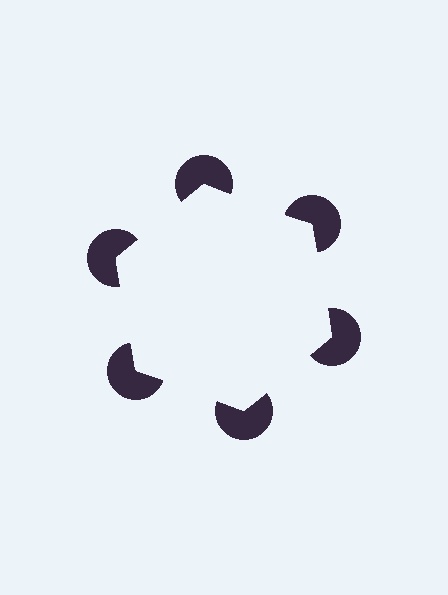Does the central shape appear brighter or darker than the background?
It typically appears slightly brighter than the background, even though no actual brightness change is drawn.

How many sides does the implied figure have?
6 sides.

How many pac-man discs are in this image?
There are 6 — one at each vertex of the illusory hexagon.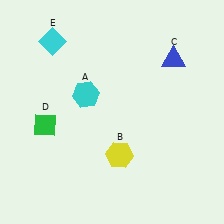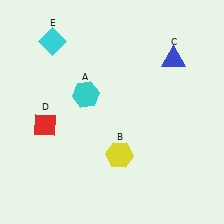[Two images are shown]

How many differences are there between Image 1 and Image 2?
There is 1 difference between the two images.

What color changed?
The diamond (D) changed from green in Image 1 to red in Image 2.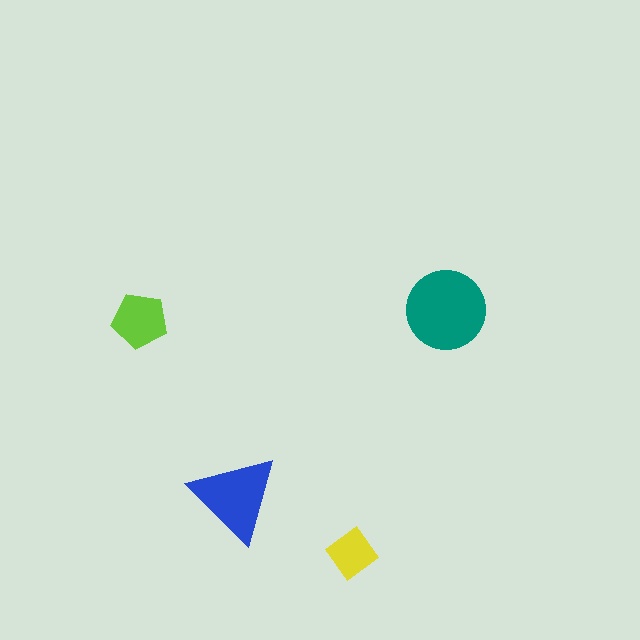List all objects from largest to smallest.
The teal circle, the blue triangle, the lime pentagon, the yellow diamond.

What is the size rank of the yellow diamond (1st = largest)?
4th.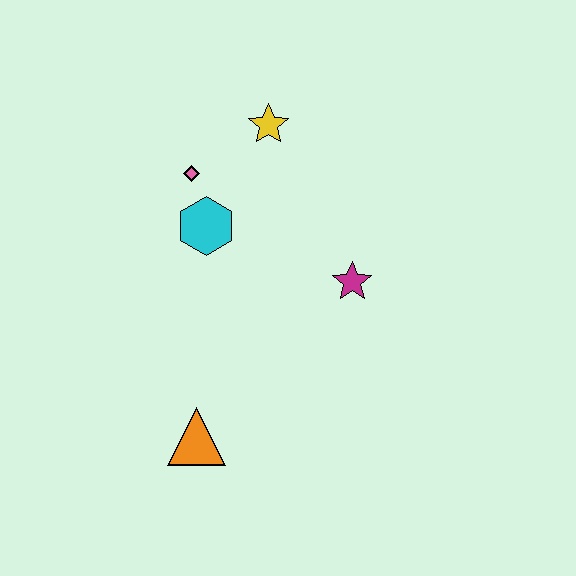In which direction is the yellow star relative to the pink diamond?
The yellow star is to the right of the pink diamond.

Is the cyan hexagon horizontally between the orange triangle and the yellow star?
Yes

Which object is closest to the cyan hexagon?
The pink diamond is closest to the cyan hexagon.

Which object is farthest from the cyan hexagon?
The orange triangle is farthest from the cyan hexagon.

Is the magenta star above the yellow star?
No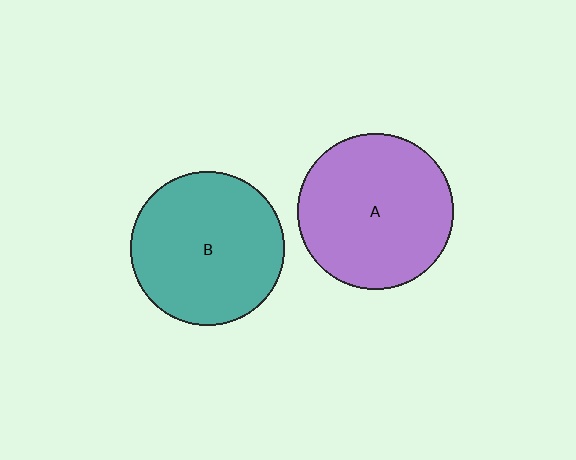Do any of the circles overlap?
No, none of the circles overlap.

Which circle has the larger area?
Circle A (purple).